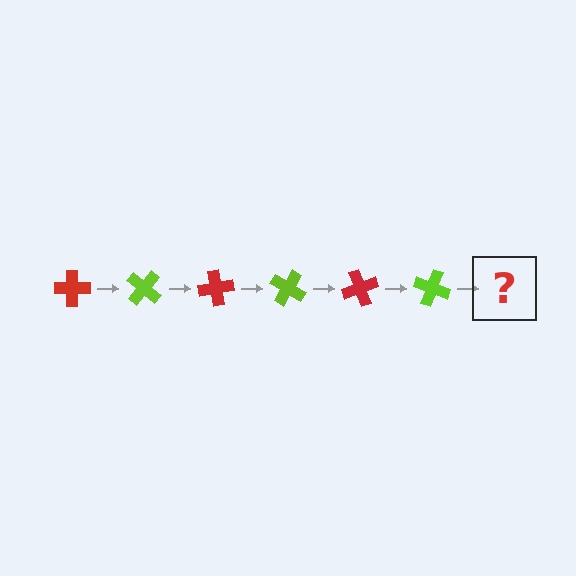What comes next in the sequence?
The next element should be a red cross, rotated 240 degrees from the start.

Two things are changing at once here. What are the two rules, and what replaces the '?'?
The two rules are that it rotates 40 degrees each step and the color cycles through red and lime. The '?' should be a red cross, rotated 240 degrees from the start.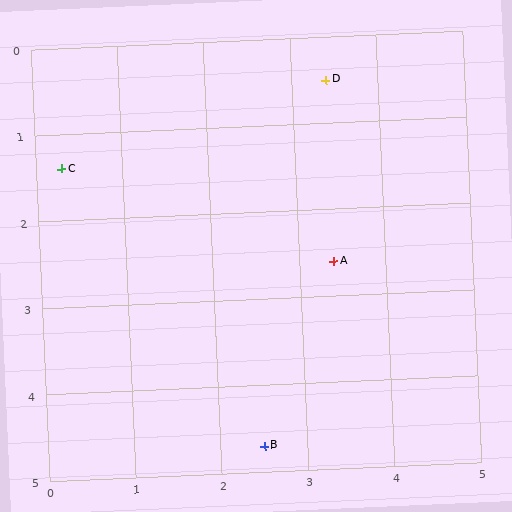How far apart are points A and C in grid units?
Points A and C are about 3.3 grid units apart.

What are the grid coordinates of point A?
Point A is at approximately (3.4, 2.6).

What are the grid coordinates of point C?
Point C is at approximately (0.3, 1.4).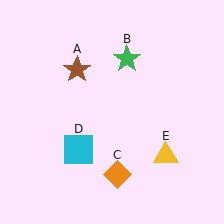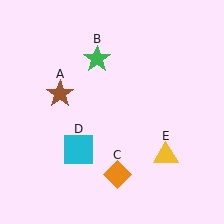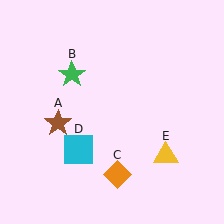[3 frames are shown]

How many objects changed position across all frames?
2 objects changed position: brown star (object A), green star (object B).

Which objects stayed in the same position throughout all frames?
Orange diamond (object C) and cyan square (object D) and yellow triangle (object E) remained stationary.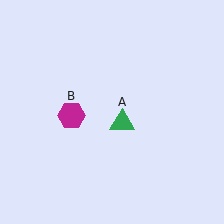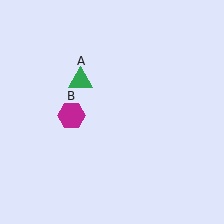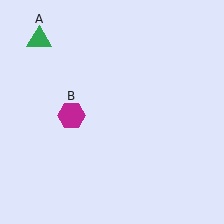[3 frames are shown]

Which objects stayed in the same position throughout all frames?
Magenta hexagon (object B) remained stationary.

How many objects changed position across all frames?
1 object changed position: green triangle (object A).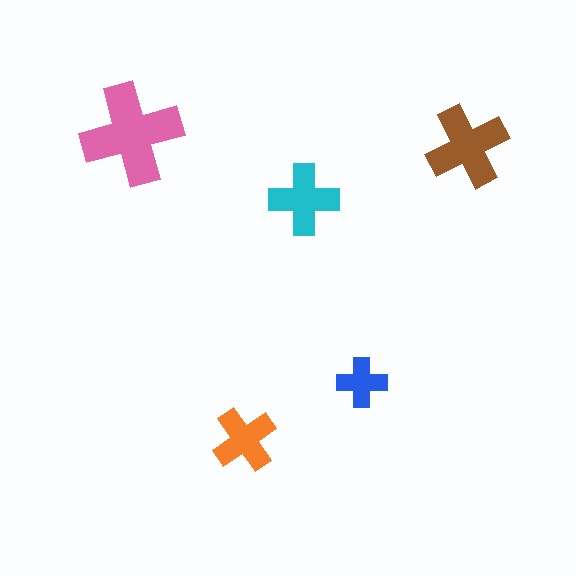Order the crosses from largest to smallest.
the pink one, the brown one, the cyan one, the orange one, the blue one.